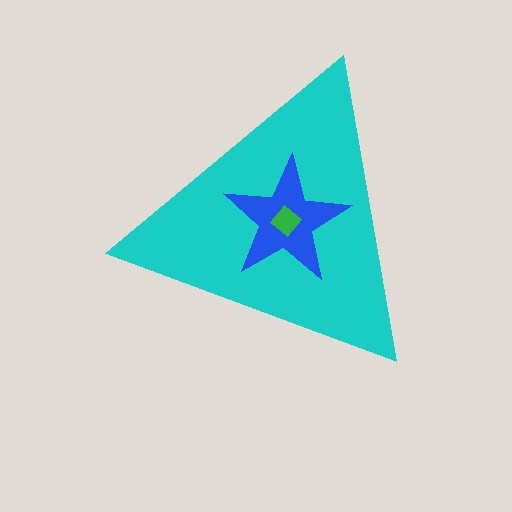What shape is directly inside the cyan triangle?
The blue star.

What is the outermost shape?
The cyan triangle.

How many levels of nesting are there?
3.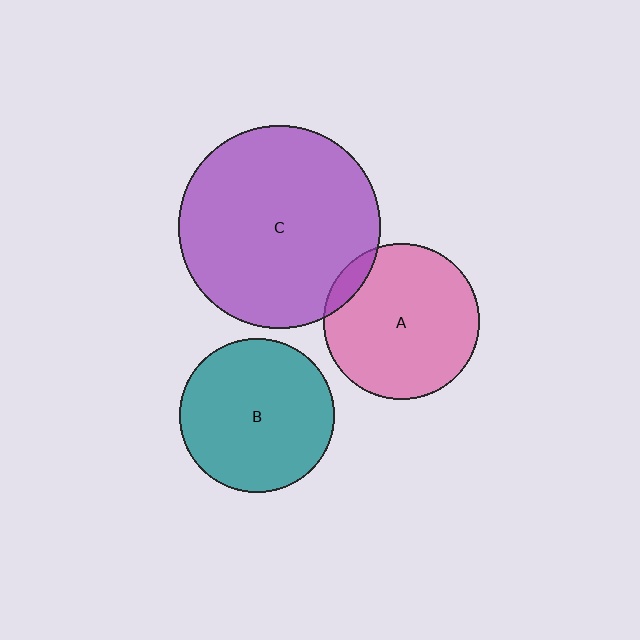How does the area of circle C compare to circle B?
Approximately 1.7 times.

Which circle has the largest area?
Circle C (purple).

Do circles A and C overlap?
Yes.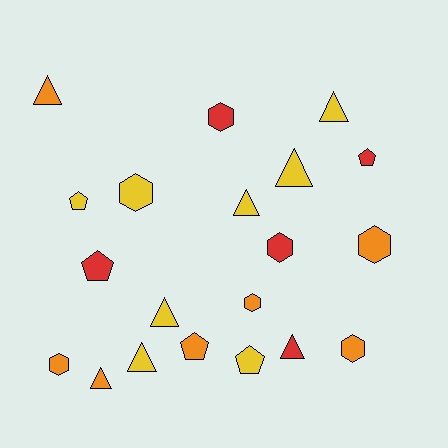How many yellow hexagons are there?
There is 1 yellow hexagon.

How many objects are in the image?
There are 20 objects.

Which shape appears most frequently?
Triangle, with 8 objects.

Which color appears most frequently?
Yellow, with 8 objects.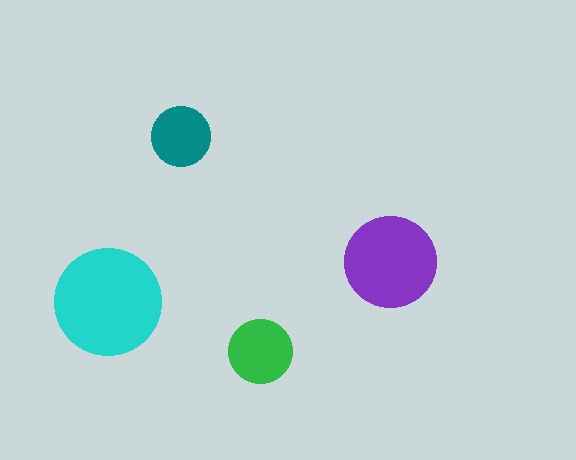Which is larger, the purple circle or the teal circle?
The purple one.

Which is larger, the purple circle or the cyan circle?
The cyan one.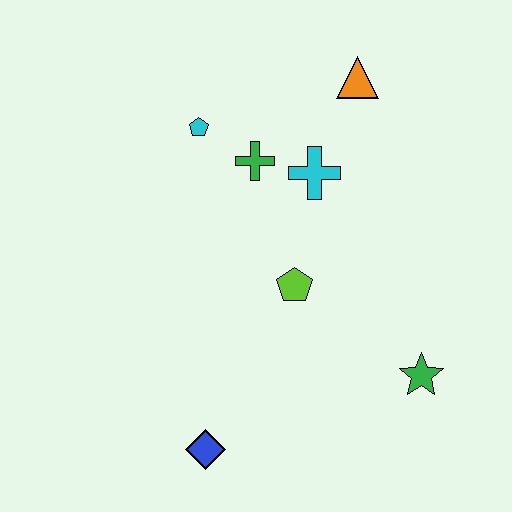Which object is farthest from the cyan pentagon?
The green star is farthest from the cyan pentagon.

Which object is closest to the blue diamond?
The lime pentagon is closest to the blue diamond.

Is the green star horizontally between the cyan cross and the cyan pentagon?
No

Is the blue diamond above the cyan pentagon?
No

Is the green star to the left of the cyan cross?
No